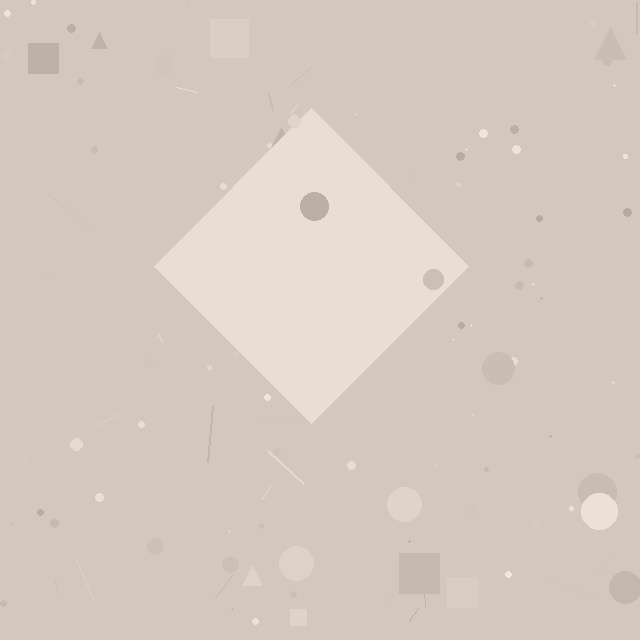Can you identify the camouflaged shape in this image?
The camouflaged shape is a diamond.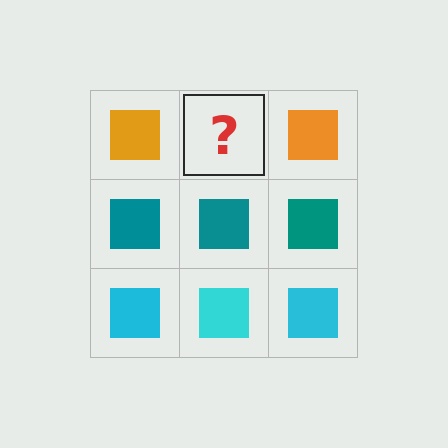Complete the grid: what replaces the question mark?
The question mark should be replaced with an orange square.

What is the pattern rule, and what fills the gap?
The rule is that each row has a consistent color. The gap should be filled with an orange square.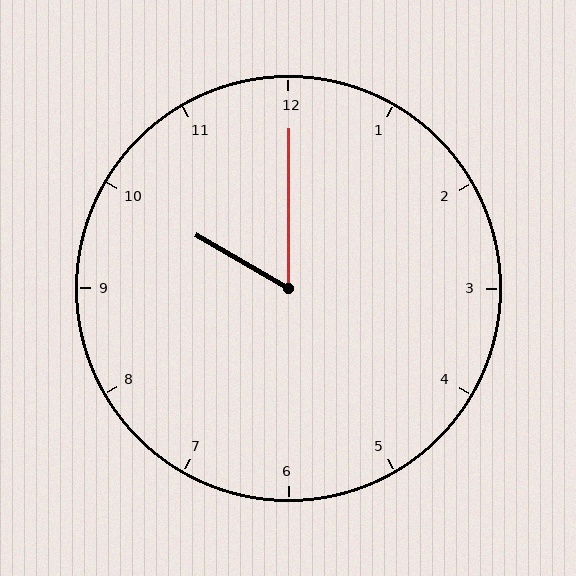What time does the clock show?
10:00.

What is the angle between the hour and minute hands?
Approximately 60 degrees.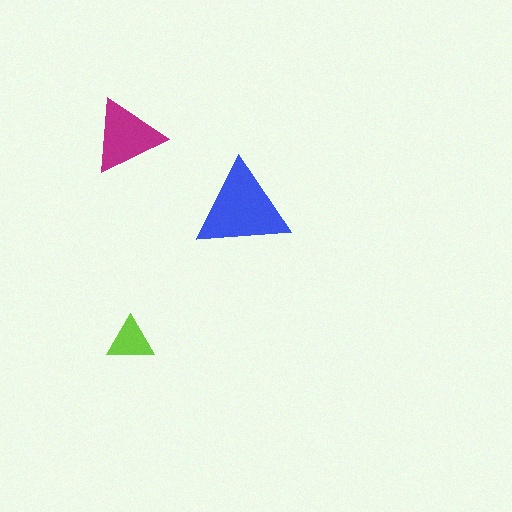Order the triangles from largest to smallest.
the blue one, the magenta one, the lime one.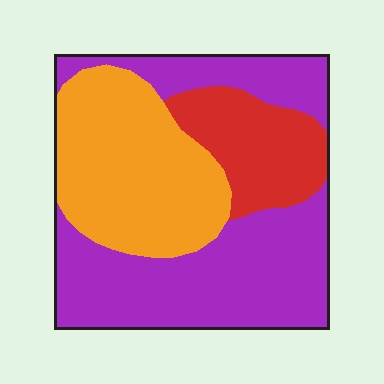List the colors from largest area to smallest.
From largest to smallest: purple, orange, red.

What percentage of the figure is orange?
Orange covers roughly 35% of the figure.